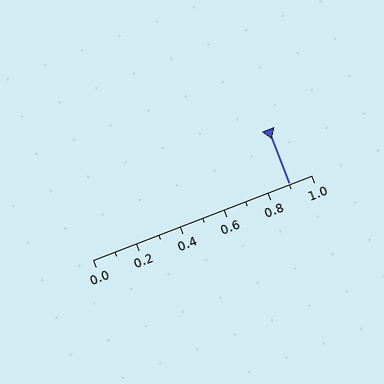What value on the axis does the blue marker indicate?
The marker indicates approximately 0.9.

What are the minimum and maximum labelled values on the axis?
The axis runs from 0.0 to 1.0.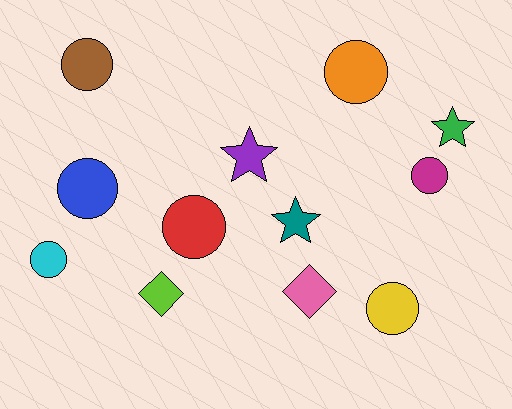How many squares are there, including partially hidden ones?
There are no squares.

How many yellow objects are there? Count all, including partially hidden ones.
There is 1 yellow object.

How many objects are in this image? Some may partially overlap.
There are 12 objects.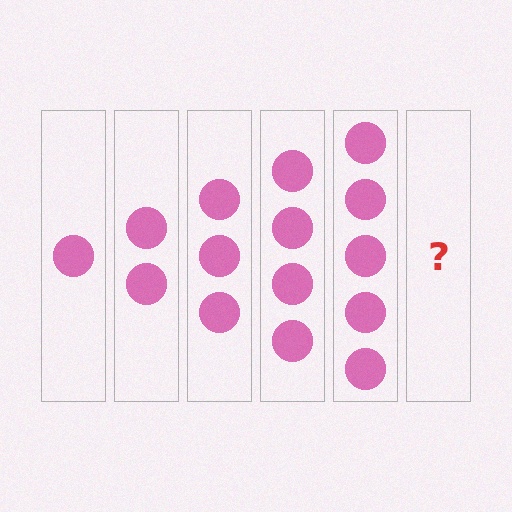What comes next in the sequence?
The next element should be 6 circles.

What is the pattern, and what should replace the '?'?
The pattern is that each step adds one more circle. The '?' should be 6 circles.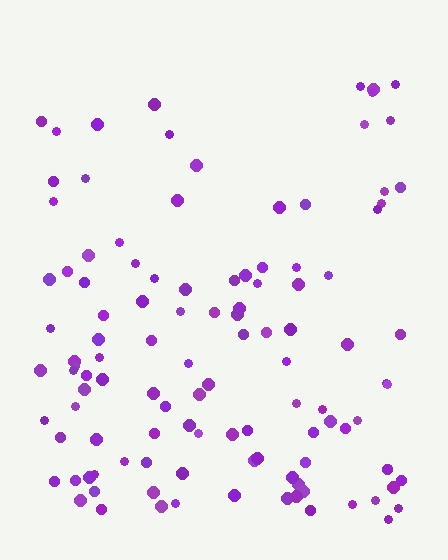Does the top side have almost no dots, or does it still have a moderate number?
Still a moderate number, just noticeably fewer than the bottom.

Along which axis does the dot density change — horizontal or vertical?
Vertical.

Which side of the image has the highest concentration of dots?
The bottom.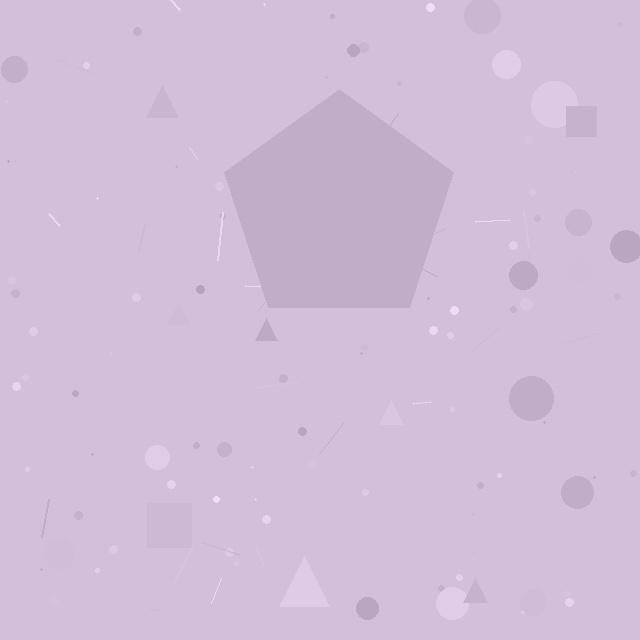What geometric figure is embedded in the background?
A pentagon is embedded in the background.